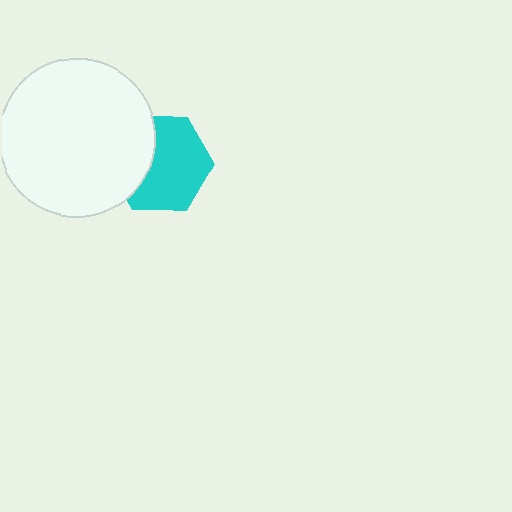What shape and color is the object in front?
The object in front is a white circle.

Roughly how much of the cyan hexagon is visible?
Most of it is visible (roughly 66%).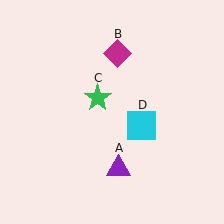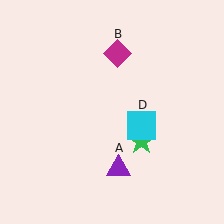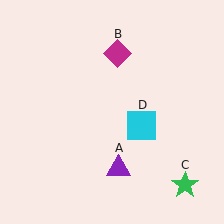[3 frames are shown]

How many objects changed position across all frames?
1 object changed position: green star (object C).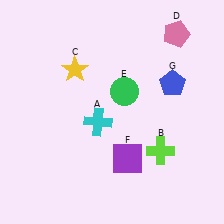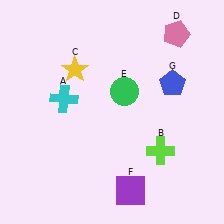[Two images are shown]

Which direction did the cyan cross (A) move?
The cyan cross (A) moved left.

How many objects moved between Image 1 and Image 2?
2 objects moved between the two images.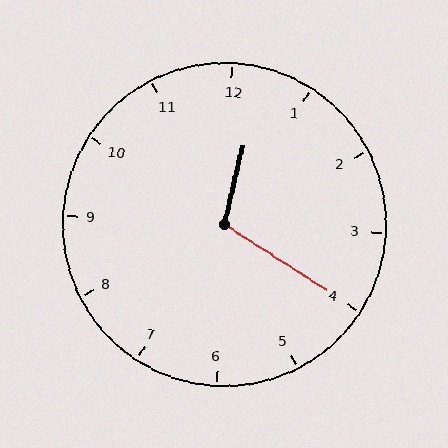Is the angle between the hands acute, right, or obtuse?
It is obtuse.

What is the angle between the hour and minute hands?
Approximately 110 degrees.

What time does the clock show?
12:20.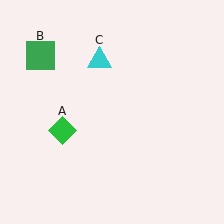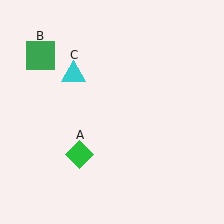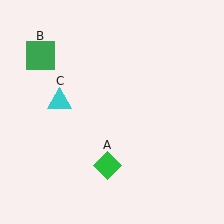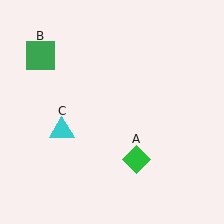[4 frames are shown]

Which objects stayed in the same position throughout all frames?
Green square (object B) remained stationary.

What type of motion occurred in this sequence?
The green diamond (object A), cyan triangle (object C) rotated counterclockwise around the center of the scene.